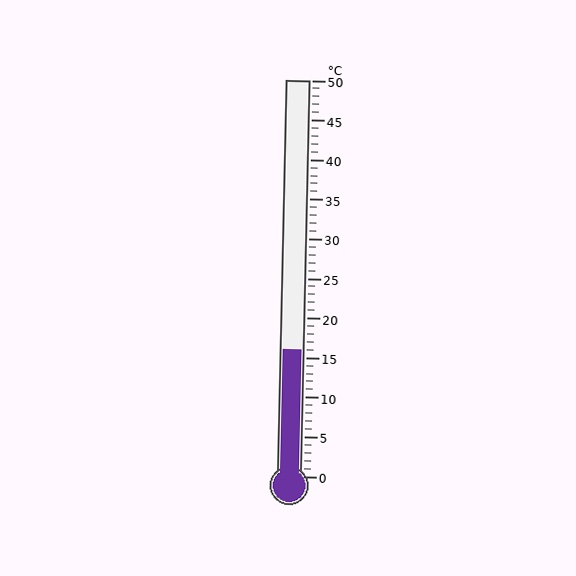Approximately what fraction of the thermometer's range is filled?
The thermometer is filled to approximately 30% of its range.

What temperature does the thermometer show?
The thermometer shows approximately 16°C.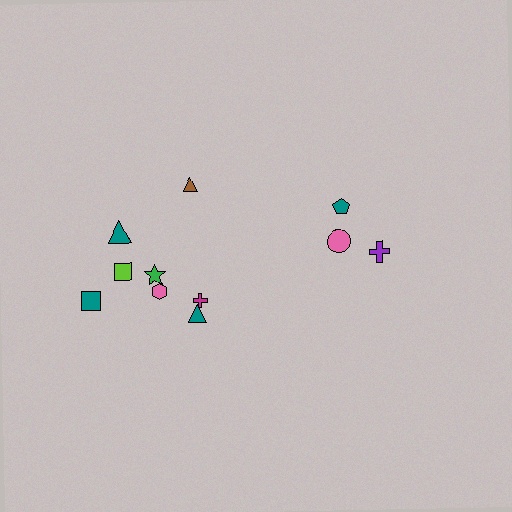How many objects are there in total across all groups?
There are 11 objects.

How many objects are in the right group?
There are 3 objects.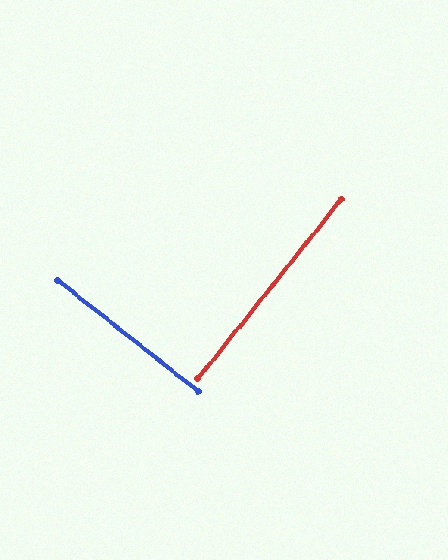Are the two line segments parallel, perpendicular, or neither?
Perpendicular — they meet at approximately 90°.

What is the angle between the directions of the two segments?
Approximately 90 degrees.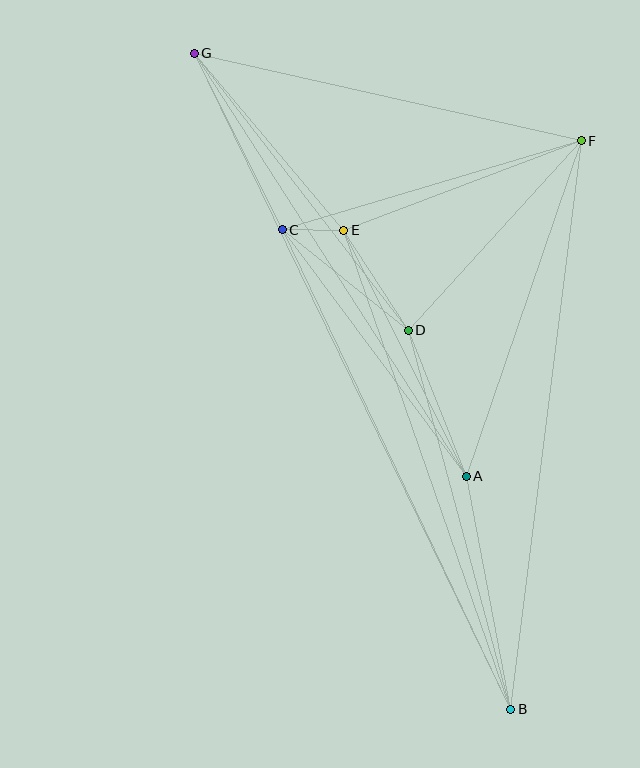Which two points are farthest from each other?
Points B and G are farthest from each other.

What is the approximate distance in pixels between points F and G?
The distance between F and G is approximately 397 pixels.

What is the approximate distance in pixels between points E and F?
The distance between E and F is approximately 254 pixels.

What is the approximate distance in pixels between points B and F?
The distance between B and F is approximately 573 pixels.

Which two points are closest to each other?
Points C and E are closest to each other.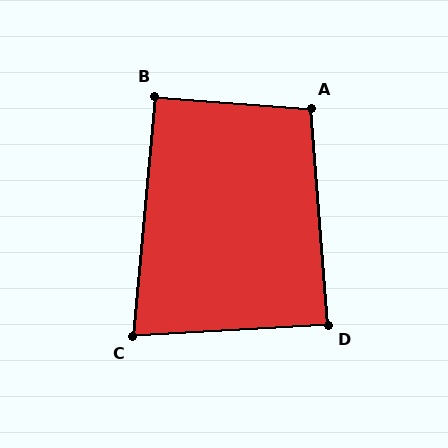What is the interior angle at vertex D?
Approximately 89 degrees (approximately right).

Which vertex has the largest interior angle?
A, at approximately 99 degrees.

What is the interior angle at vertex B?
Approximately 91 degrees (approximately right).